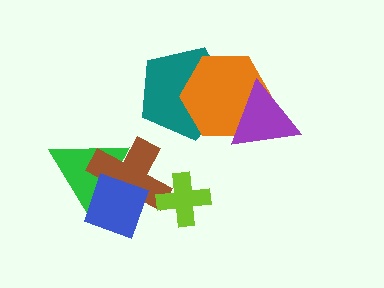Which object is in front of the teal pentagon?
The orange hexagon is in front of the teal pentagon.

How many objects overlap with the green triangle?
2 objects overlap with the green triangle.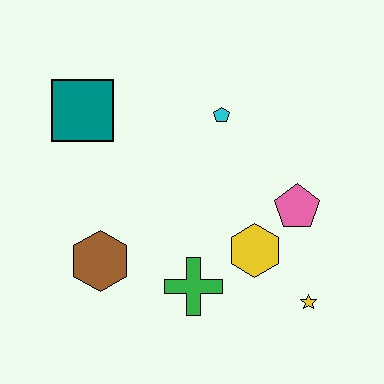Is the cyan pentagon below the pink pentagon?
No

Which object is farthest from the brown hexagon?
The yellow star is farthest from the brown hexagon.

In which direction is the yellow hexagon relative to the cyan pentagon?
The yellow hexagon is below the cyan pentagon.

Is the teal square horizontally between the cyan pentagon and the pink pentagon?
No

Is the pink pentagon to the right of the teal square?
Yes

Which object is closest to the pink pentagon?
The yellow hexagon is closest to the pink pentagon.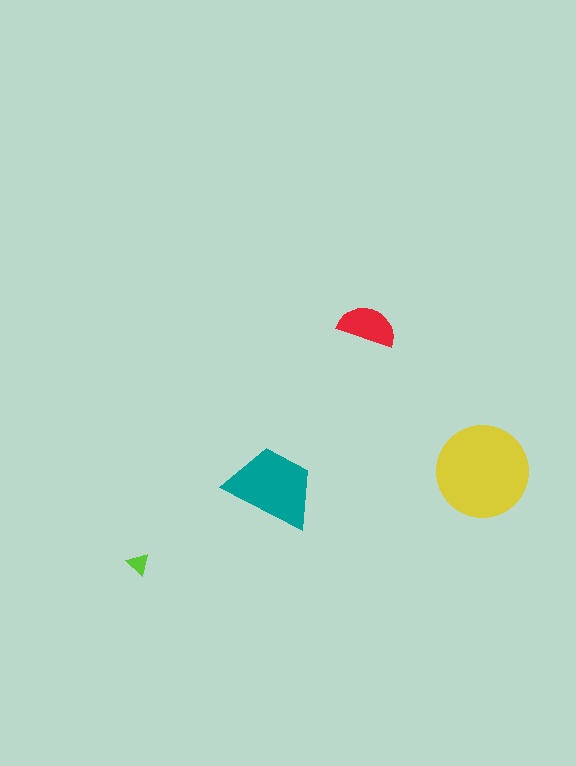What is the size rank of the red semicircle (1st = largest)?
3rd.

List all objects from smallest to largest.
The lime triangle, the red semicircle, the teal trapezoid, the yellow circle.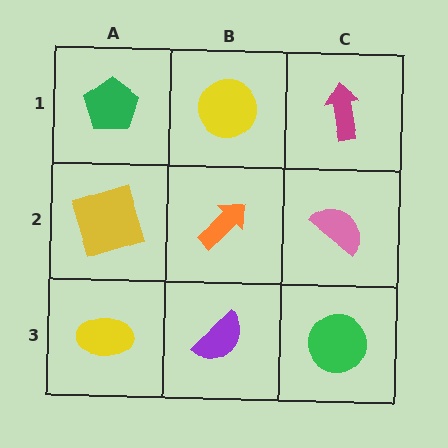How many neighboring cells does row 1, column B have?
3.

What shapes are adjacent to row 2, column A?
A green pentagon (row 1, column A), a yellow ellipse (row 3, column A), an orange arrow (row 2, column B).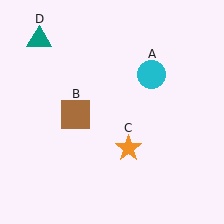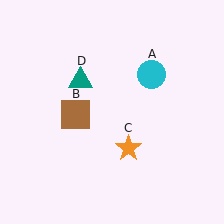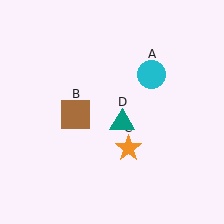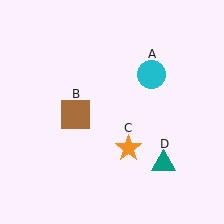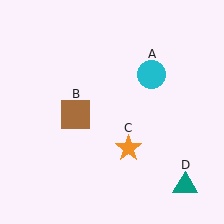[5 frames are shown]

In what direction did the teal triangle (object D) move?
The teal triangle (object D) moved down and to the right.